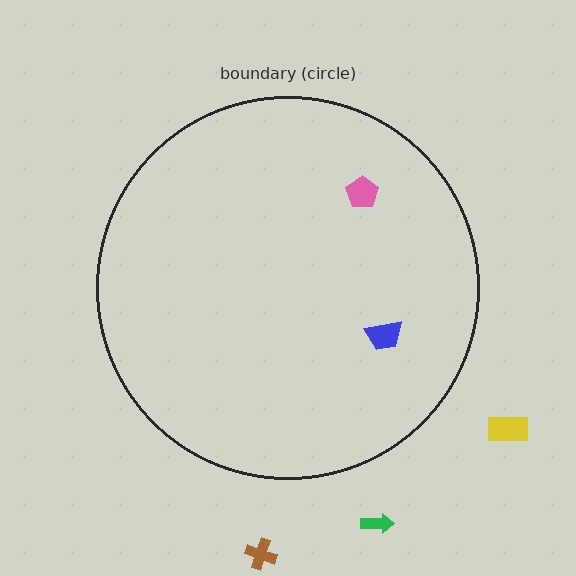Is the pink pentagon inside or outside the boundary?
Inside.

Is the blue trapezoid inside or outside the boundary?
Inside.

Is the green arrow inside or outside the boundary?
Outside.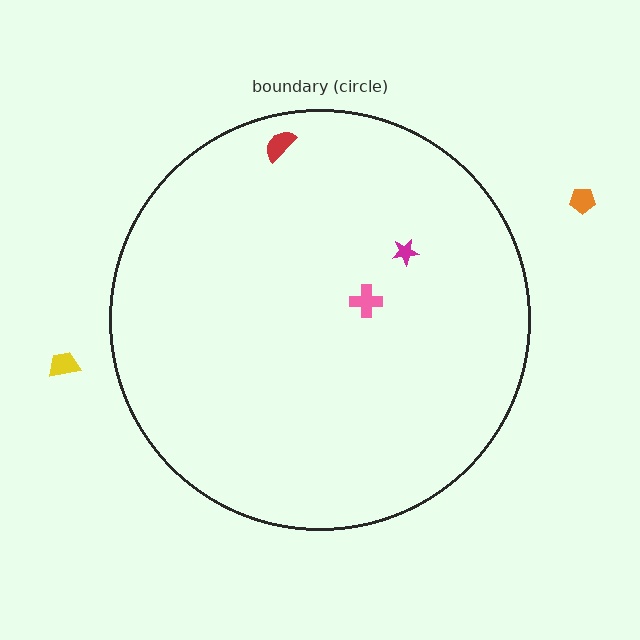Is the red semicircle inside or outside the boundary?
Inside.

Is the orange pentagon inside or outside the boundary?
Outside.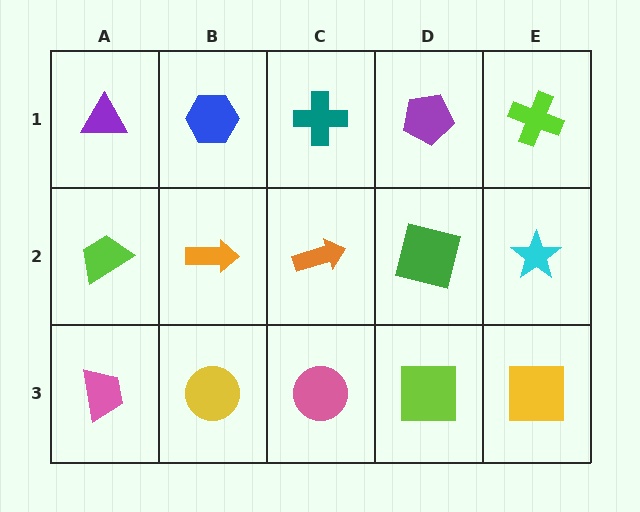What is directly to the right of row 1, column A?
A blue hexagon.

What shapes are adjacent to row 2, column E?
A lime cross (row 1, column E), a yellow square (row 3, column E), a green square (row 2, column D).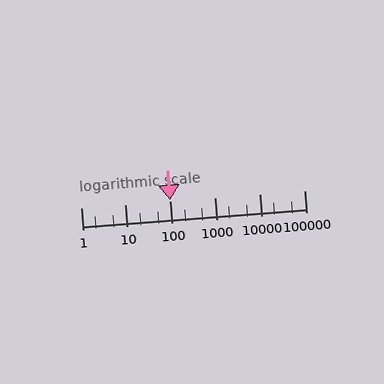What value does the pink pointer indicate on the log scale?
The pointer indicates approximately 100.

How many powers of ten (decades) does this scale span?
The scale spans 5 decades, from 1 to 100000.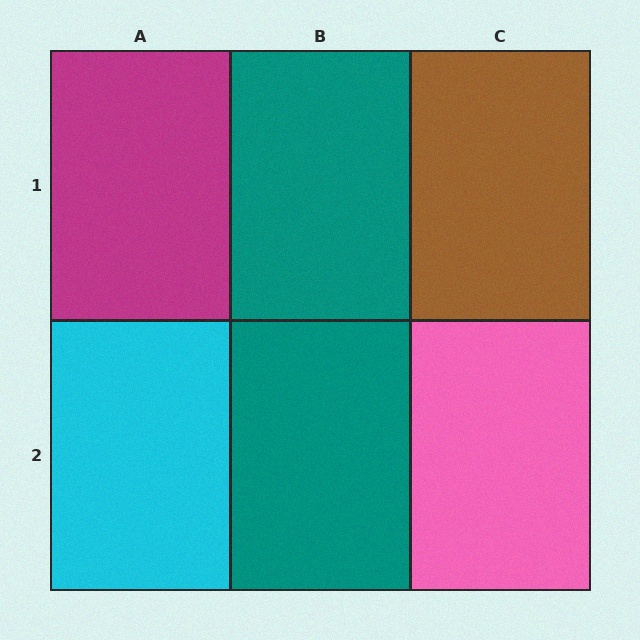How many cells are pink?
1 cell is pink.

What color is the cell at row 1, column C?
Brown.